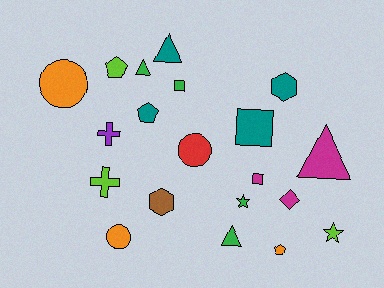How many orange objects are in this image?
There are 3 orange objects.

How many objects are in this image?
There are 20 objects.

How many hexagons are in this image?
There are 2 hexagons.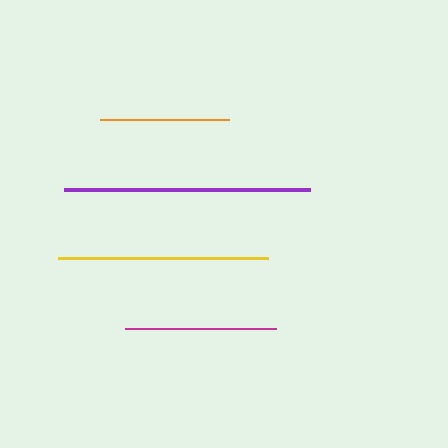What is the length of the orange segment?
The orange segment is approximately 129 pixels long.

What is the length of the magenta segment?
The magenta segment is approximately 151 pixels long.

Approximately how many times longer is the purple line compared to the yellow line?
The purple line is approximately 1.2 times the length of the yellow line.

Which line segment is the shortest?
The orange line is the shortest at approximately 129 pixels.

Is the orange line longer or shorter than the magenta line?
The magenta line is longer than the orange line.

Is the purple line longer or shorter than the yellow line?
The purple line is longer than the yellow line.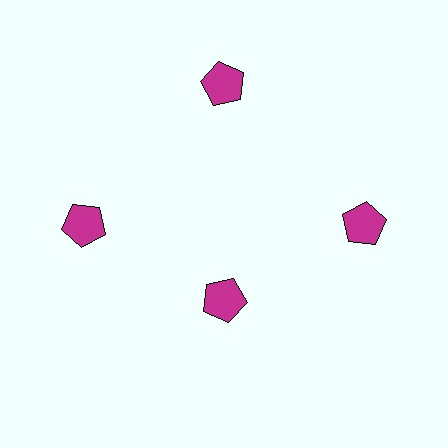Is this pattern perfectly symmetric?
No. The 4 magenta pentagons are arranged in a ring, but one element near the 6 o'clock position is pulled inward toward the center, breaking the 4-fold rotational symmetry.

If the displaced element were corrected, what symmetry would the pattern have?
It would have 4-fold rotational symmetry — the pattern would map onto itself every 90 degrees.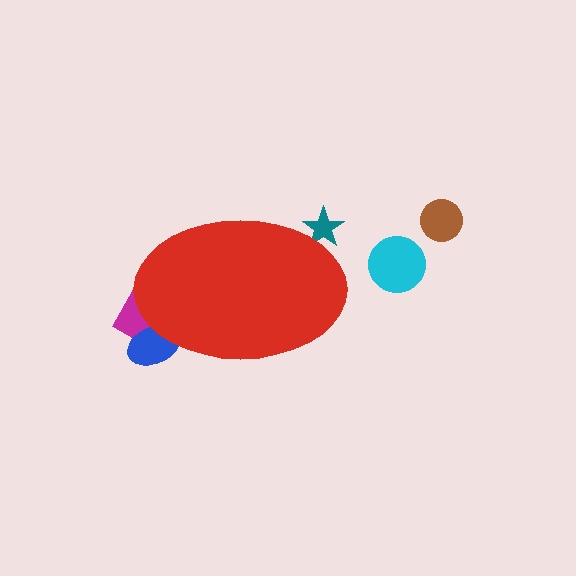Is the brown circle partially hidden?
No, the brown circle is fully visible.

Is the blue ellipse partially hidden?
Yes, the blue ellipse is partially hidden behind the red ellipse.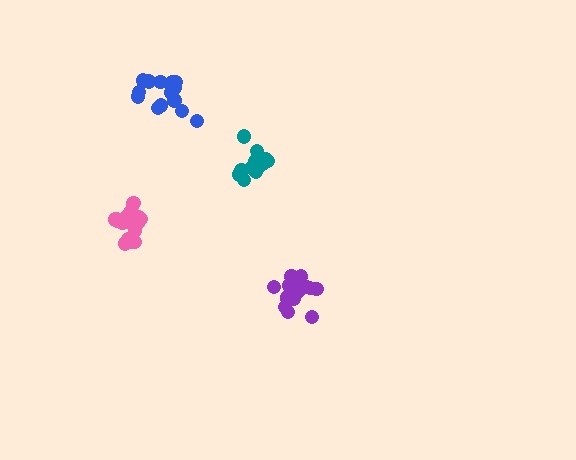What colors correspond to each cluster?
The clusters are colored: purple, teal, pink, blue.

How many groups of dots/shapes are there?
There are 4 groups.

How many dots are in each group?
Group 1: 20 dots, Group 2: 16 dots, Group 3: 20 dots, Group 4: 16 dots (72 total).